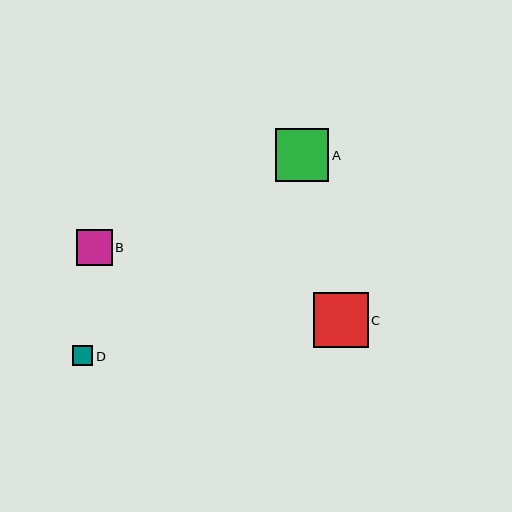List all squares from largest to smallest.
From largest to smallest: C, A, B, D.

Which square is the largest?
Square C is the largest with a size of approximately 55 pixels.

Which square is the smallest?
Square D is the smallest with a size of approximately 20 pixels.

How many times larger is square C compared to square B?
Square C is approximately 1.5 times the size of square B.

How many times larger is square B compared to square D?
Square B is approximately 1.8 times the size of square D.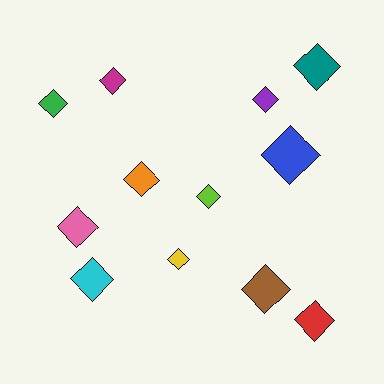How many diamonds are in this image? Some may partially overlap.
There are 12 diamonds.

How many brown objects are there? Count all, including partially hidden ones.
There is 1 brown object.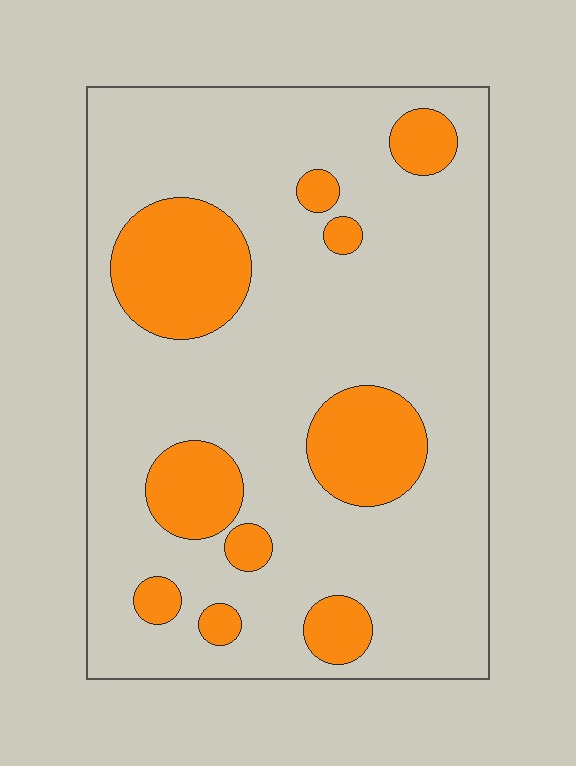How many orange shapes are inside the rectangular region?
10.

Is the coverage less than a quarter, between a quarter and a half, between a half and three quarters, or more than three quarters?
Less than a quarter.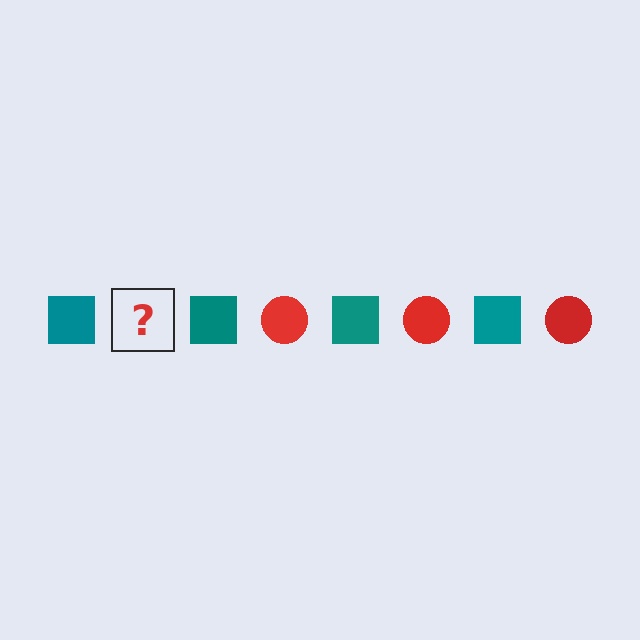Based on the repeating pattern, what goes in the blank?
The blank should be a red circle.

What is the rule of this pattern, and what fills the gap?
The rule is that the pattern alternates between teal square and red circle. The gap should be filled with a red circle.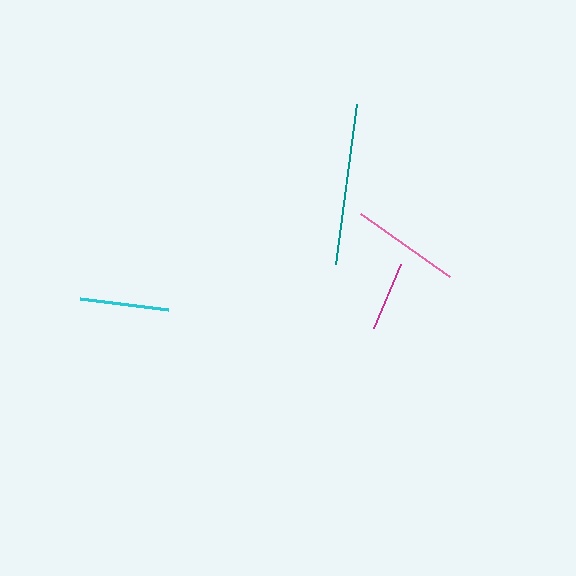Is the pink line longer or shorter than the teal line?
The teal line is longer than the pink line.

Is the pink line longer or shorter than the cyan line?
The pink line is longer than the cyan line.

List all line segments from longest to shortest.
From longest to shortest: teal, pink, cyan, magenta.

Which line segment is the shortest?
The magenta line is the shortest at approximately 70 pixels.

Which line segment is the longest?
The teal line is the longest at approximately 161 pixels.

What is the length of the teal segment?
The teal segment is approximately 161 pixels long.